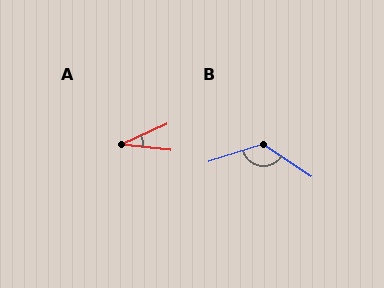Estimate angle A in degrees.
Approximately 30 degrees.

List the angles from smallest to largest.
A (30°), B (129°).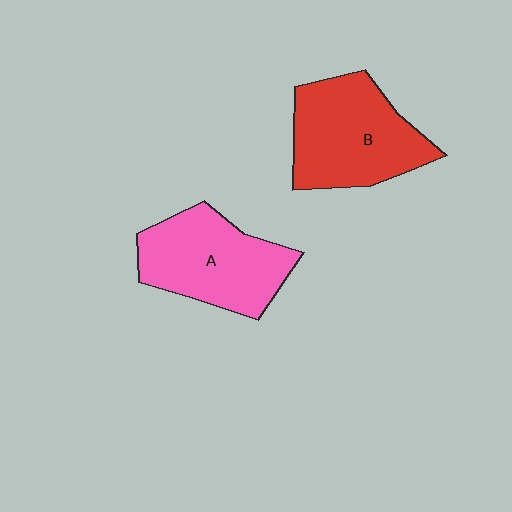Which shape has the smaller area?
Shape A (pink).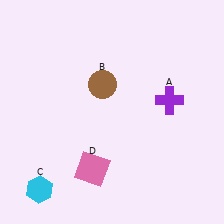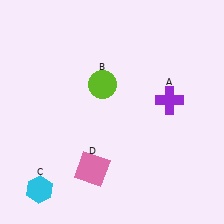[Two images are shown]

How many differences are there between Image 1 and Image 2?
There is 1 difference between the two images.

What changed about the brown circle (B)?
In Image 1, B is brown. In Image 2, it changed to lime.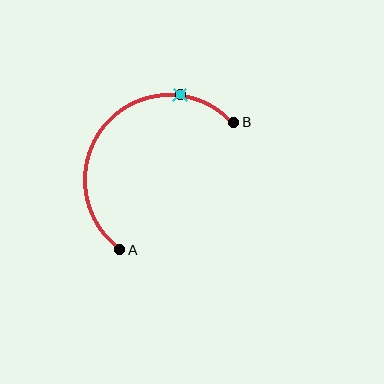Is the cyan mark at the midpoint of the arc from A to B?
No. The cyan mark lies on the arc but is closer to endpoint B. The arc midpoint would be at the point on the curve equidistant along the arc from both A and B.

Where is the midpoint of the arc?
The arc midpoint is the point on the curve farthest from the straight line joining A and B. It sits above and to the left of that line.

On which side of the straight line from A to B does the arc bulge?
The arc bulges above and to the left of the straight line connecting A and B.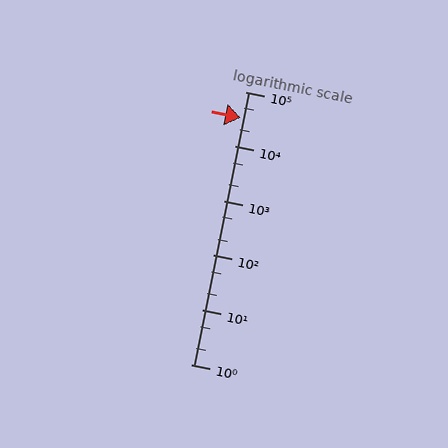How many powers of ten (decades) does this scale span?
The scale spans 5 decades, from 1 to 100000.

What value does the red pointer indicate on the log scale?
The pointer indicates approximately 34000.